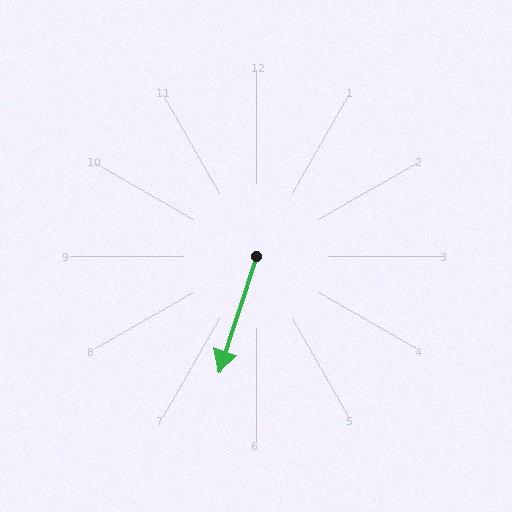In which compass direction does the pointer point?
South.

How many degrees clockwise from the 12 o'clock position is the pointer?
Approximately 198 degrees.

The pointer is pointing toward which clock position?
Roughly 7 o'clock.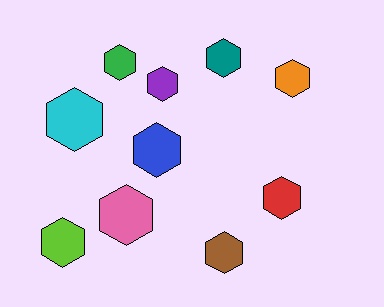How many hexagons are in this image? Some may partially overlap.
There are 10 hexagons.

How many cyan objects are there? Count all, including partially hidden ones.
There is 1 cyan object.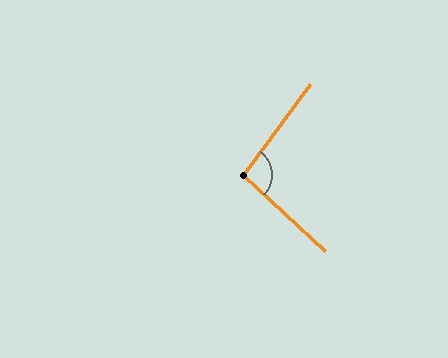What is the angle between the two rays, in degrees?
Approximately 96 degrees.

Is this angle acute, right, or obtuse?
It is obtuse.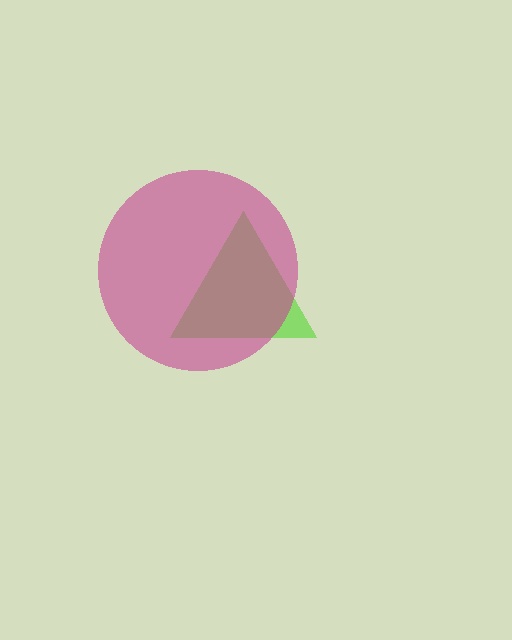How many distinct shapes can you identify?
There are 2 distinct shapes: a lime triangle, a magenta circle.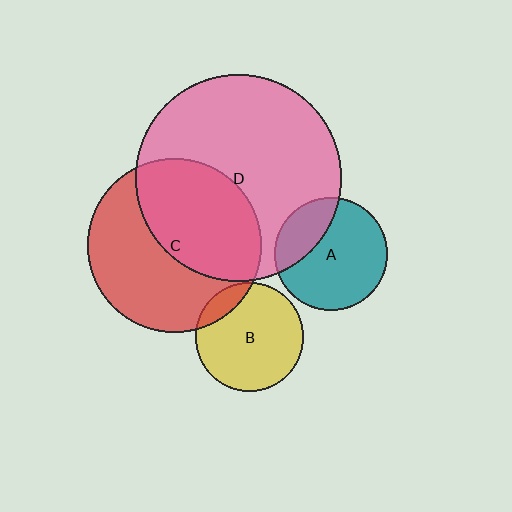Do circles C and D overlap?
Yes.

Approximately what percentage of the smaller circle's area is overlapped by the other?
Approximately 50%.